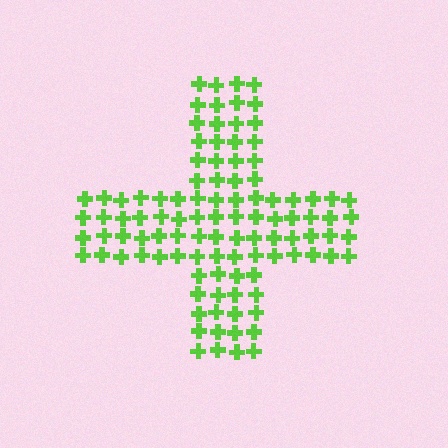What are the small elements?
The small elements are crosses.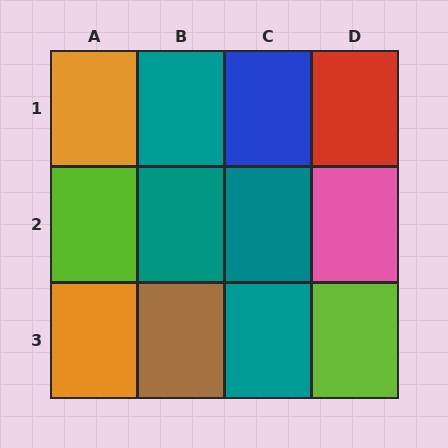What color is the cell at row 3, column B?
Brown.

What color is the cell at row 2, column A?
Lime.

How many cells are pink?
1 cell is pink.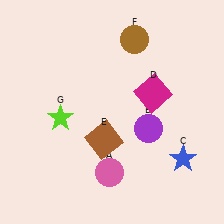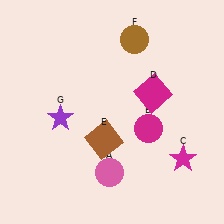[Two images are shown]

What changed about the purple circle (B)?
In Image 1, B is purple. In Image 2, it changed to magenta.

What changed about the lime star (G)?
In Image 1, G is lime. In Image 2, it changed to purple.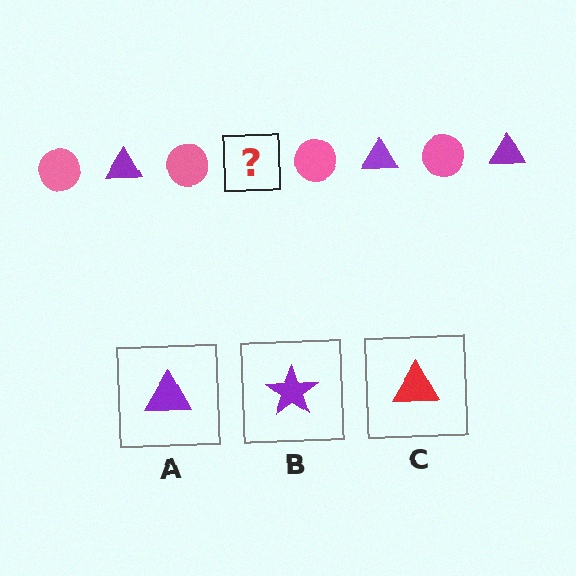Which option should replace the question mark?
Option A.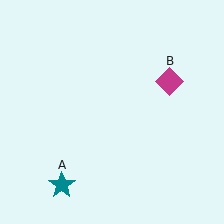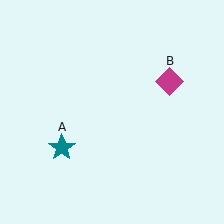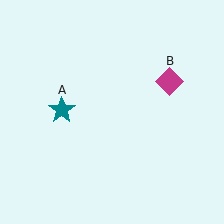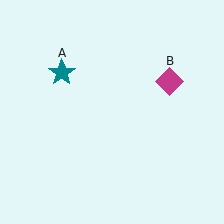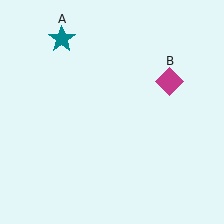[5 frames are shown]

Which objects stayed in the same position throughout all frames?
Magenta diamond (object B) remained stationary.